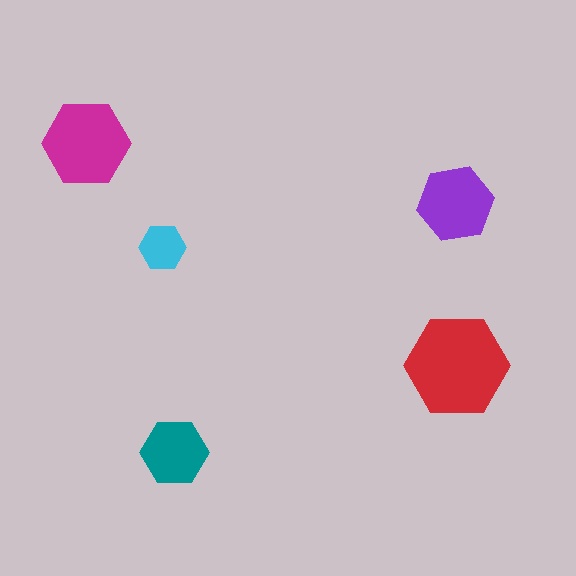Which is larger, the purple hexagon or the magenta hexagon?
The magenta one.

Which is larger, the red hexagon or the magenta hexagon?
The red one.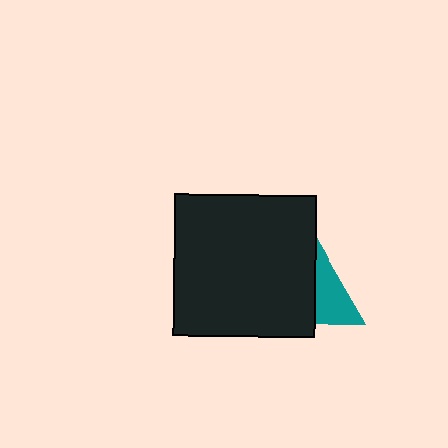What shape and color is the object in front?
The object in front is a black square.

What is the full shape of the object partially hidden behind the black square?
The partially hidden object is a teal triangle.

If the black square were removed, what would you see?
You would see the complete teal triangle.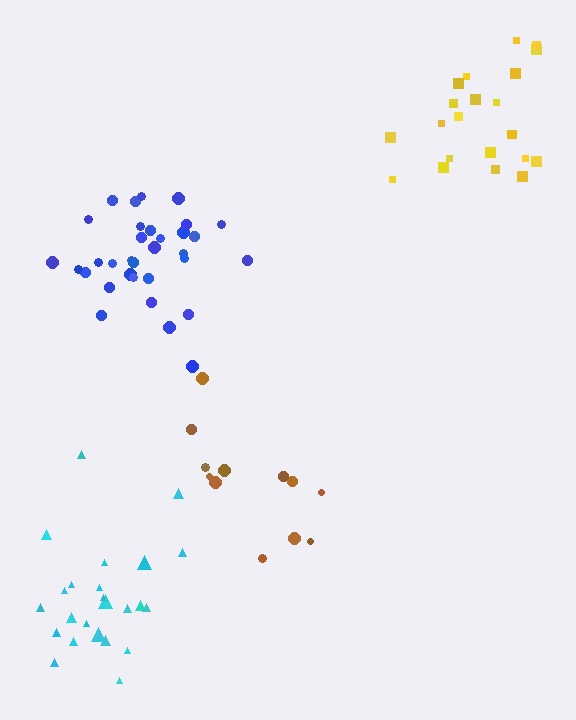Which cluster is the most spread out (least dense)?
Brown.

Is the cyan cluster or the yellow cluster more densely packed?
Cyan.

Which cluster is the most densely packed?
Blue.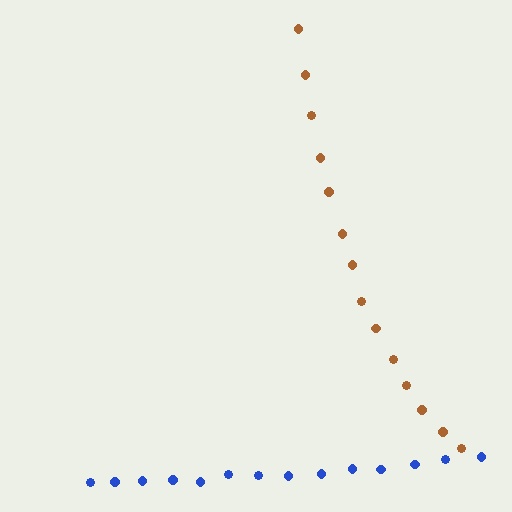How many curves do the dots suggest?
There are 2 distinct paths.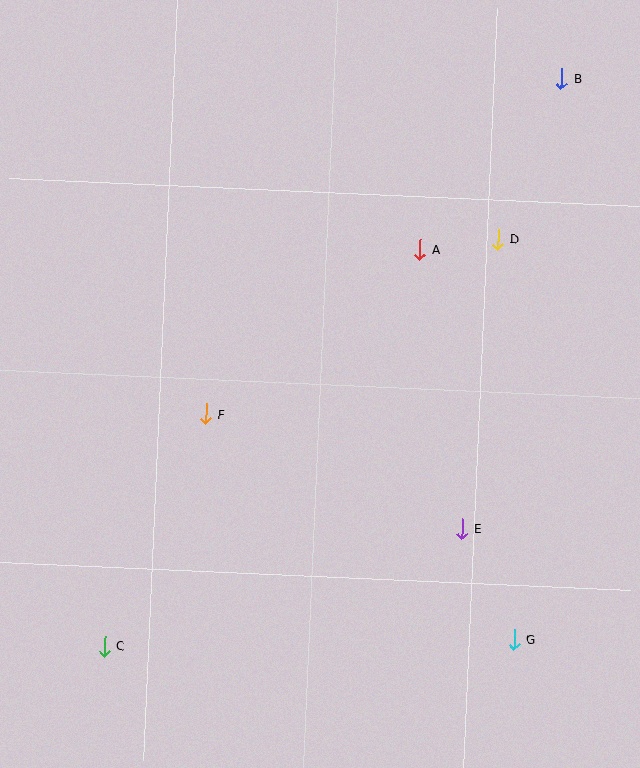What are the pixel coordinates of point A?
Point A is at (420, 250).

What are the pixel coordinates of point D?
Point D is at (498, 239).